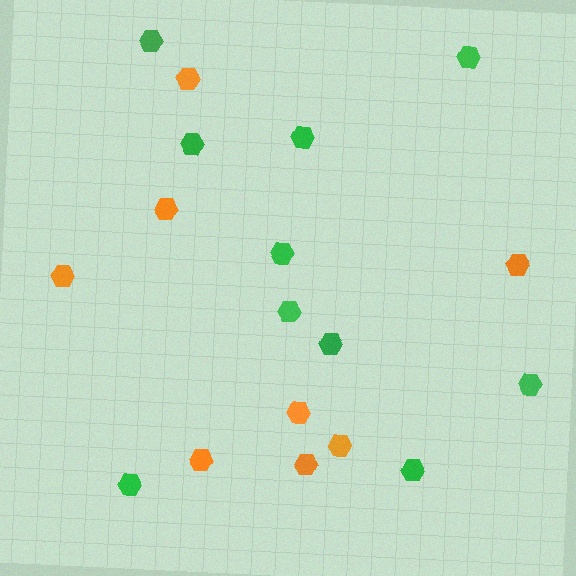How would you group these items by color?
There are 2 groups: one group of orange hexagons (8) and one group of green hexagons (10).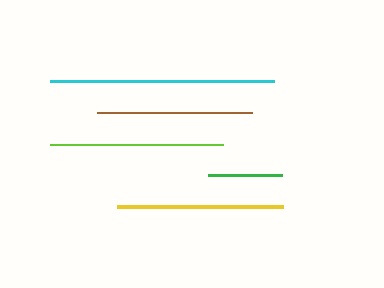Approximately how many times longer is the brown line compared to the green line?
The brown line is approximately 2.1 times the length of the green line.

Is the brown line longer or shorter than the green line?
The brown line is longer than the green line.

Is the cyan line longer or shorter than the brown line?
The cyan line is longer than the brown line.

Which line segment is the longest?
The cyan line is the longest at approximately 225 pixels.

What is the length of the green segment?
The green segment is approximately 74 pixels long.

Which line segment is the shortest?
The green line is the shortest at approximately 74 pixels.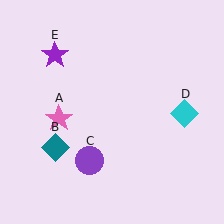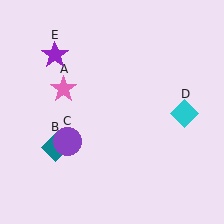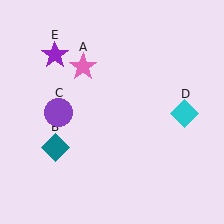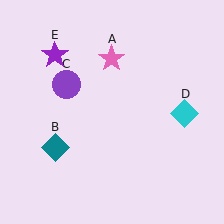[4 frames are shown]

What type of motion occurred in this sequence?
The pink star (object A), purple circle (object C) rotated clockwise around the center of the scene.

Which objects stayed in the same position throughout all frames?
Teal diamond (object B) and cyan diamond (object D) and purple star (object E) remained stationary.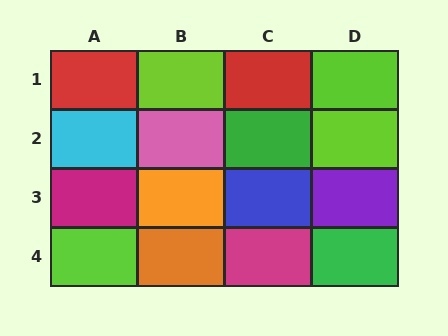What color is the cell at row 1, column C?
Red.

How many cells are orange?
2 cells are orange.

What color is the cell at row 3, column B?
Orange.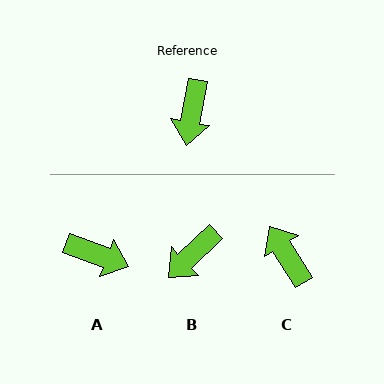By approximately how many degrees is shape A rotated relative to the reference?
Approximately 80 degrees counter-clockwise.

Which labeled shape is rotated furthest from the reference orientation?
C, about 138 degrees away.